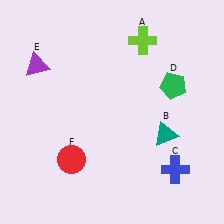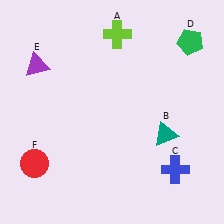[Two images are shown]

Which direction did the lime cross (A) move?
The lime cross (A) moved left.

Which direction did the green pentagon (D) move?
The green pentagon (D) moved up.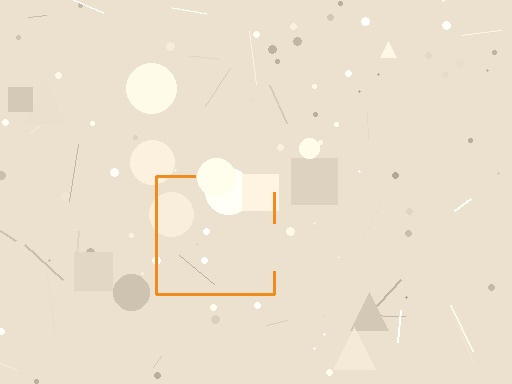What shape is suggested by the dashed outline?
The dashed outline suggests a square.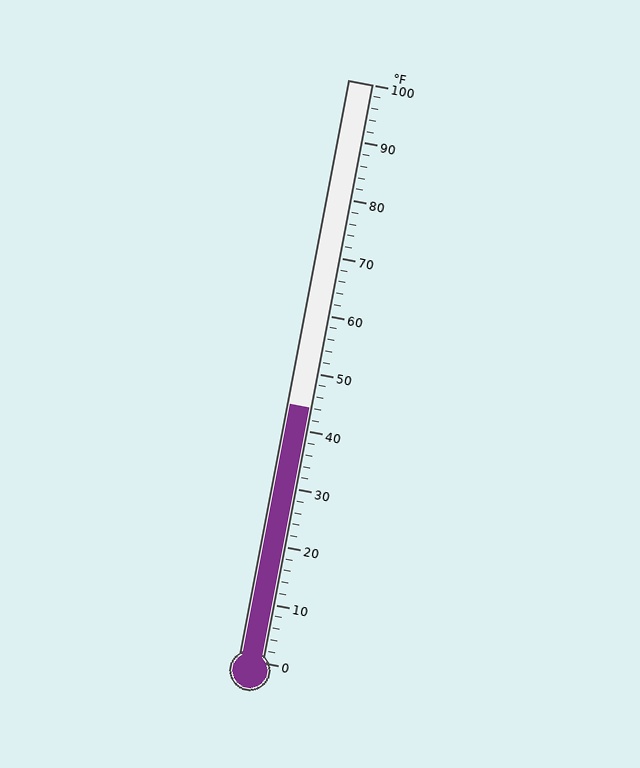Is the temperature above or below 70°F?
The temperature is below 70°F.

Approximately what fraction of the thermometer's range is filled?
The thermometer is filled to approximately 45% of its range.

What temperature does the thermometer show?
The thermometer shows approximately 44°F.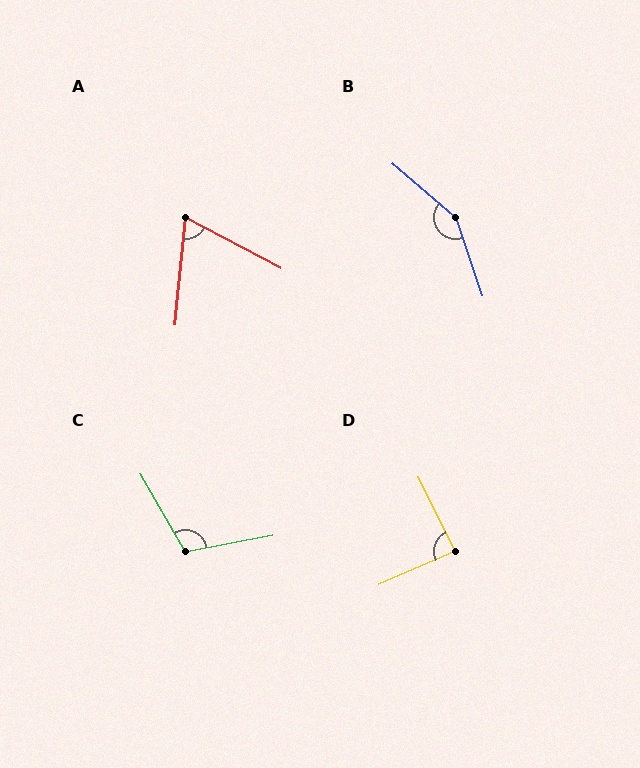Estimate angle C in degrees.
Approximately 109 degrees.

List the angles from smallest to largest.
A (68°), D (88°), C (109°), B (149°).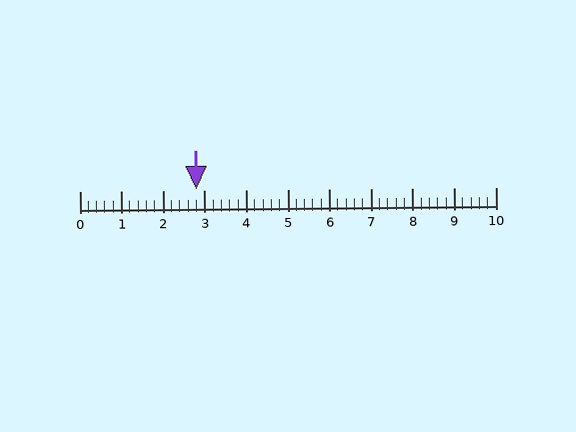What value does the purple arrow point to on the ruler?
The purple arrow points to approximately 2.8.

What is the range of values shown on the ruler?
The ruler shows values from 0 to 10.